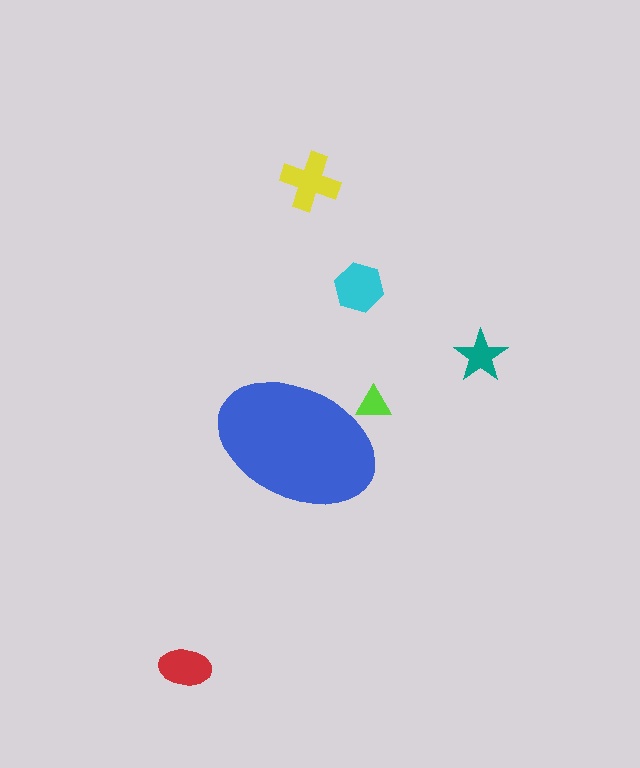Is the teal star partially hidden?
No, the teal star is fully visible.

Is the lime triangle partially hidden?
Yes, the lime triangle is partially hidden behind the blue ellipse.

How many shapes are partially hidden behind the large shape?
1 shape is partially hidden.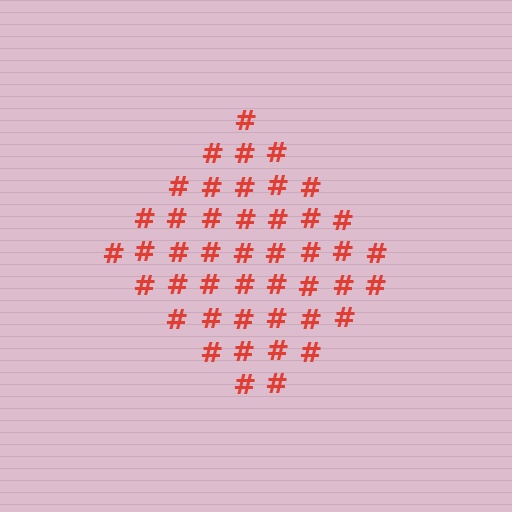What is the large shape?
The large shape is a diamond.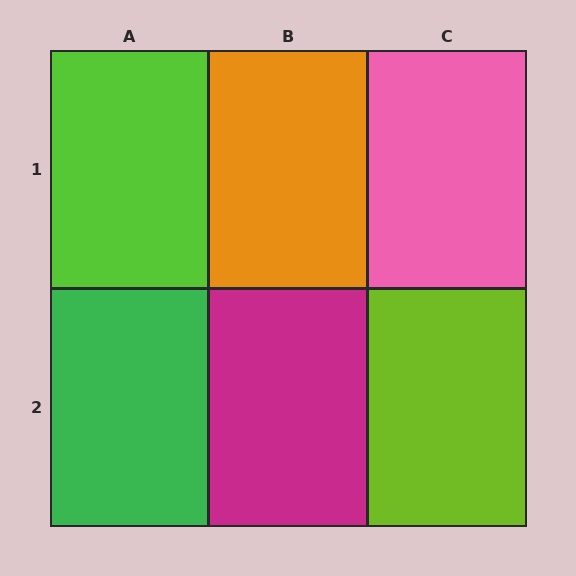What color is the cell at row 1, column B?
Orange.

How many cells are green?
1 cell is green.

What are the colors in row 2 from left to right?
Green, magenta, lime.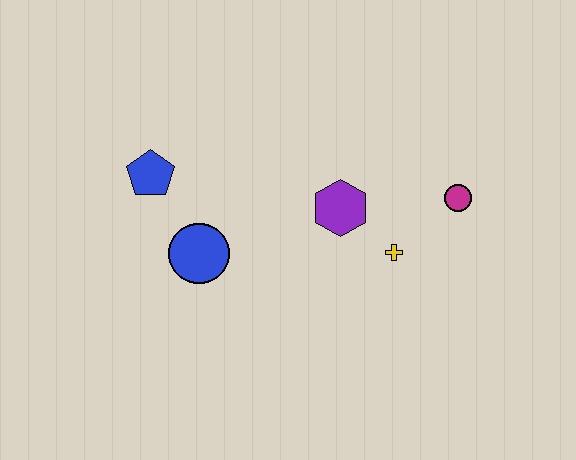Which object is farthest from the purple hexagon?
The blue pentagon is farthest from the purple hexagon.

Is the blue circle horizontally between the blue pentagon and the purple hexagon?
Yes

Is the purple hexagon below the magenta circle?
Yes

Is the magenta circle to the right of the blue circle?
Yes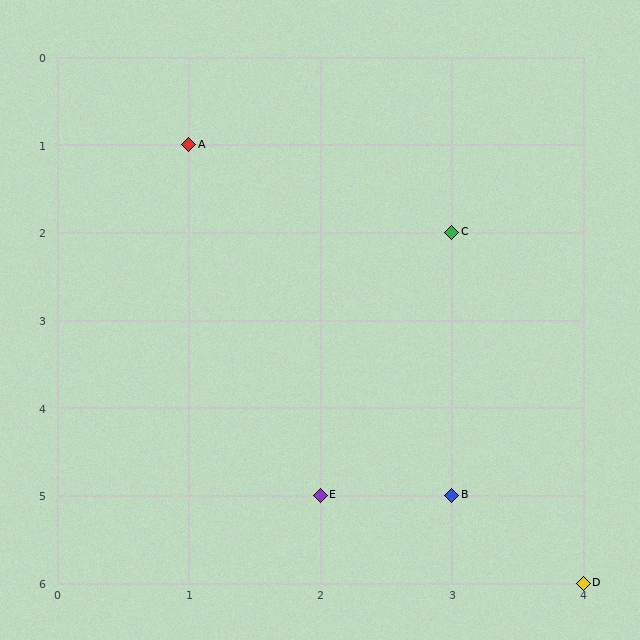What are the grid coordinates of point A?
Point A is at grid coordinates (1, 1).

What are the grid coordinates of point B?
Point B is at grid coordinates (3, 5).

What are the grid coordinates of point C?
Point C is at grid coordinates (3, 2).